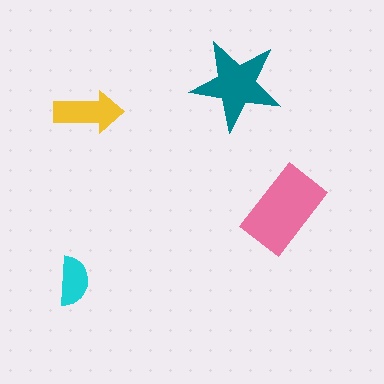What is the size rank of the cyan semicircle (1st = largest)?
4th.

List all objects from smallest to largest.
The cyan semicircle, the yellow arrow, the teal star, the pink rectangle.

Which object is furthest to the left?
The cyan semicircle is leftmost.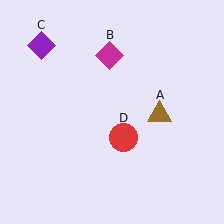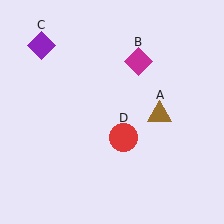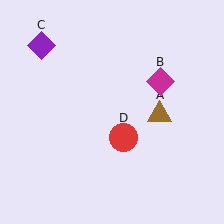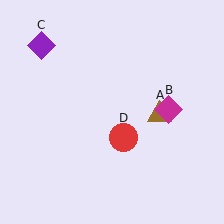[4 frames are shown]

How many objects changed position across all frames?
1 object changed position: magenta diamond (object B).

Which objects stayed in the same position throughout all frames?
Brown triangle (object A) and purple diamond (object C) and red circle (object D) remained stationary.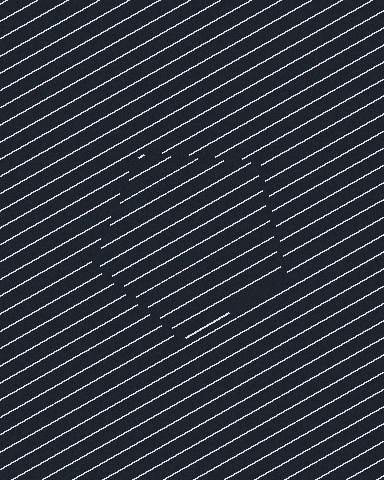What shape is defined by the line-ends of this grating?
An illusory pentagon. The interior of the shape contains the same grating, shifted by half a period — the contour is defined by the phase discontinuity where line-ends from the inner and outer gratings abut.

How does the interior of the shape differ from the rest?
The interior of the shape contains the same grating, shifted by half a period — the contour is defined by the phase discontinuity where line-ends from the inner and outer gratings abut.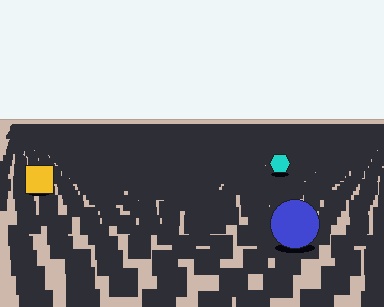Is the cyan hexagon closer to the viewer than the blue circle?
No. The blue circle is closer — you can tell from the texture gradient: the ground texture is coarser near it.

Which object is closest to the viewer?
The blue circle is closest. The texture marks near it are larger and more spread out.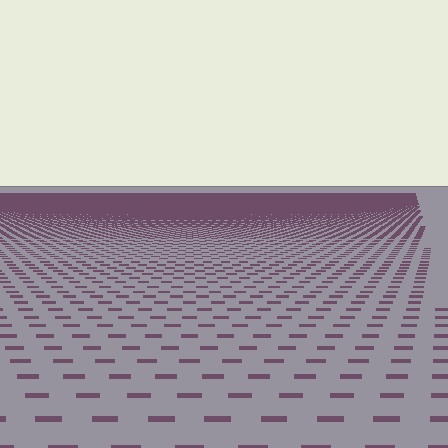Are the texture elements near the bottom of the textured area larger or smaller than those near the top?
Larger. Near the bottom, elements are closer to the viewer and appear at a bigger on-screen size.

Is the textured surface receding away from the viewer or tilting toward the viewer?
The surface is receding away from the viewer. Texture elements get smaller and denser toward the top.